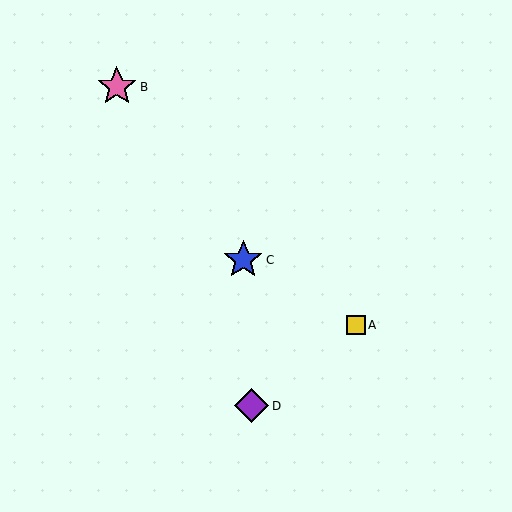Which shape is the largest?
The pink star (labeled B) is the largest.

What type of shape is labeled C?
Shape C is a blue star.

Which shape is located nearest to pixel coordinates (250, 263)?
The blue star (labeled C) at (243, 260) is nearest to that location.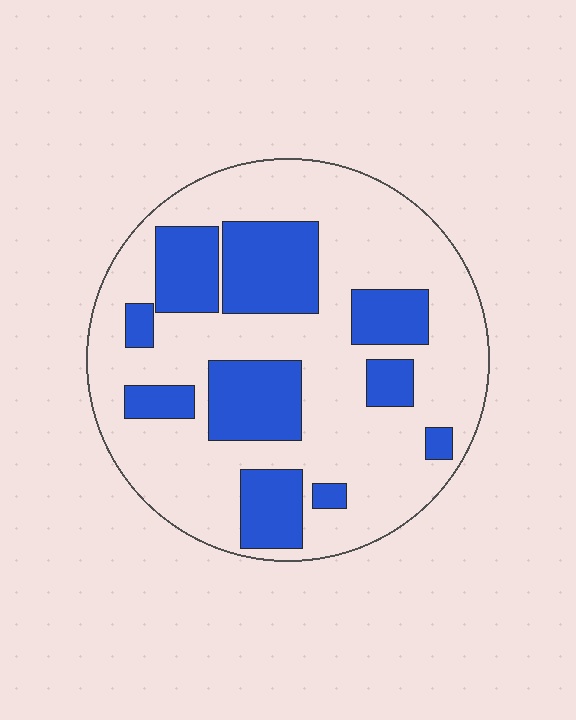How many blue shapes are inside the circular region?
10.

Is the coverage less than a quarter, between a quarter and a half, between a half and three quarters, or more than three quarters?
Between a quarter and a half.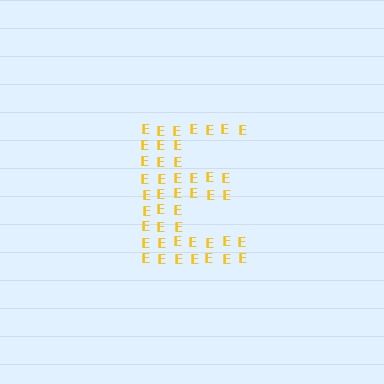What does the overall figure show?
The overall figure shows the letter E.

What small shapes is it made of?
It is made of small letter E's.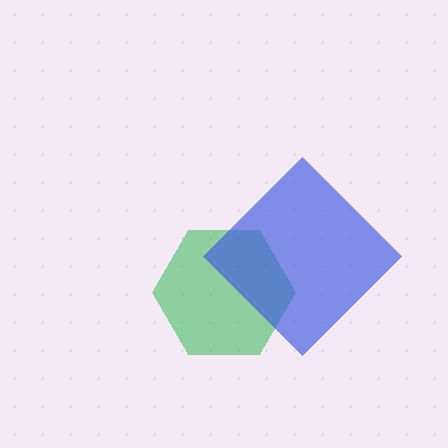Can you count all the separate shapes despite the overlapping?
Yes, there are 2 separate shapes.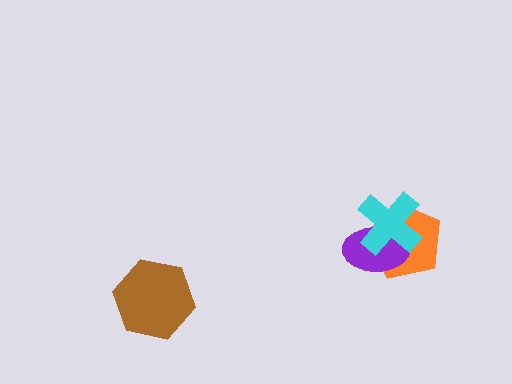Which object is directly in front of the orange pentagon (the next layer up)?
The purple ellipse is directly in front of the orange pentagon.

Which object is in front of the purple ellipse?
The cyan cross is in front of the purple ellipse.